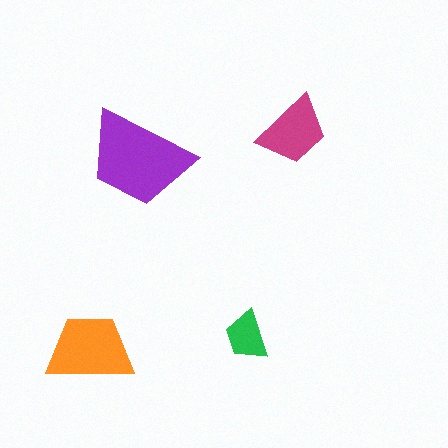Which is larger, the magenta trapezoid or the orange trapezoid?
The orange one.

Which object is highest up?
The magenta trapezoid is topmost.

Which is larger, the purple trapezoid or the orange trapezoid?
The purple one.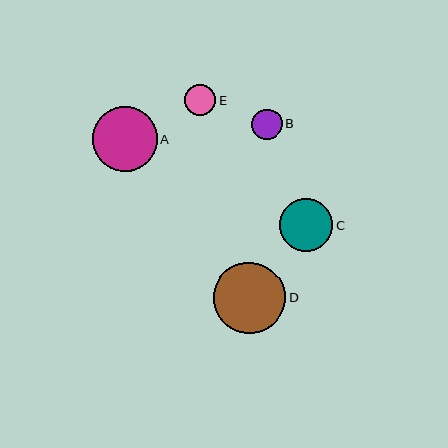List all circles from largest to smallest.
From largest to smallest: D, A, C, E, B.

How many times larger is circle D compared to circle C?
Circle D is approximately 1.3 times the size of circle C.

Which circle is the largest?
Circle D is the largest with a size of approximately 72 pixels.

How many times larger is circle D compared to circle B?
Circle D is approximately 2.4 times the size of circle B.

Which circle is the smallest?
Circle B is the smallest with a size of approximately 30 pixels.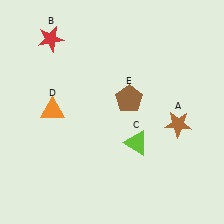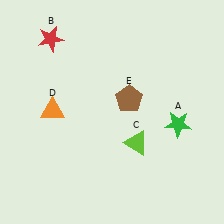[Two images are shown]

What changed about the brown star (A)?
In Image 1, A is brown. In Image 2, it changed to green.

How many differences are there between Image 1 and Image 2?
There is 1 difference between the two images.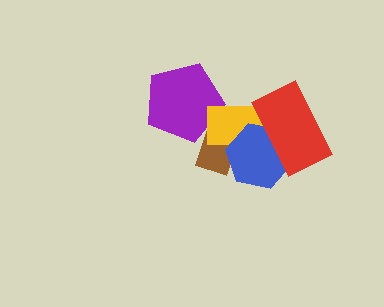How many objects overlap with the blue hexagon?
3 objects overlap with the blue hexagon.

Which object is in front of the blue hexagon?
The red rectangle is in front of the blue hexagon.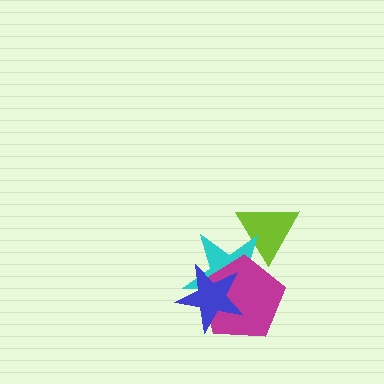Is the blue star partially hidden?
No, no other shape covers it.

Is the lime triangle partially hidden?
Yes, it is partially covered by another shape.